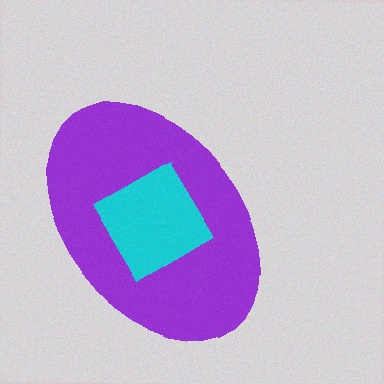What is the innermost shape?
The cyan diamond.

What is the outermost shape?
The purple ellipse.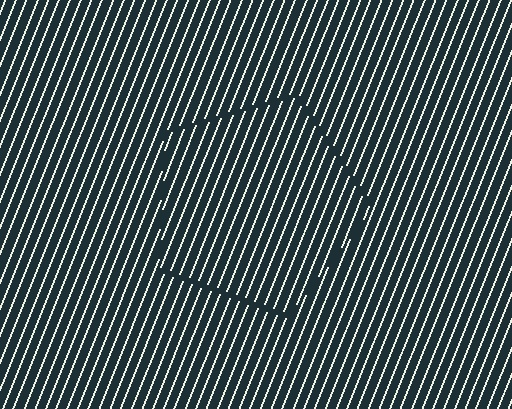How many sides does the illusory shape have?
5 sides — the line-ends trace a pentagon.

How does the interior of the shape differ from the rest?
The interior of the shape contains the same grating, shifted by half a period — the contour is defined by the phase discontinuity where line-ends from the inner and outer gratings abut.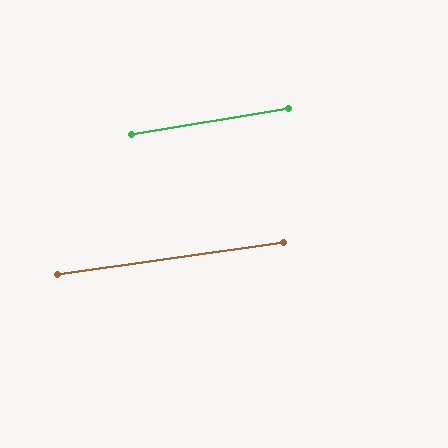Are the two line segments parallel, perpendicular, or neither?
Parallel — their directions differ by only 1.7°.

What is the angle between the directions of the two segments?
Approximately 2 degrees.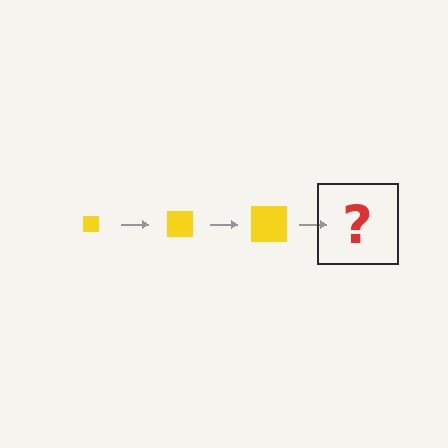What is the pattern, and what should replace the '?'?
The pattern is that the square gets progressively larger each step. The '?' should be a yellow square, larger than the previous one.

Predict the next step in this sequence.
The next step is a yellow square, larger than the previous one.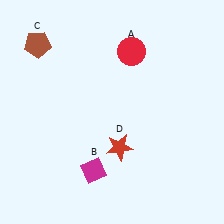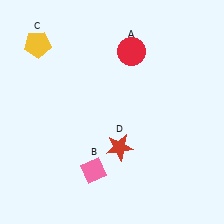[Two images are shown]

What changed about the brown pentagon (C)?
In Image 1, C is brown. In Image 2, it changed to yellow.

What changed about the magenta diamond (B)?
In Image 1, B is magenta. In Image 2, it changed to pink.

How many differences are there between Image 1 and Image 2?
There are 2 differences between the two images.